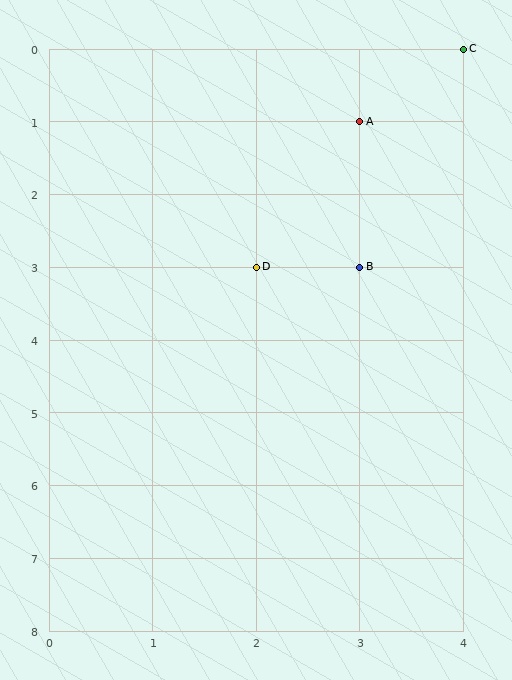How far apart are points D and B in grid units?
Points D and B are 1 column apart.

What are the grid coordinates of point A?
Point A is at grid coordinates (3, 1).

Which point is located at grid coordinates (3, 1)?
Point A is at (3, 1).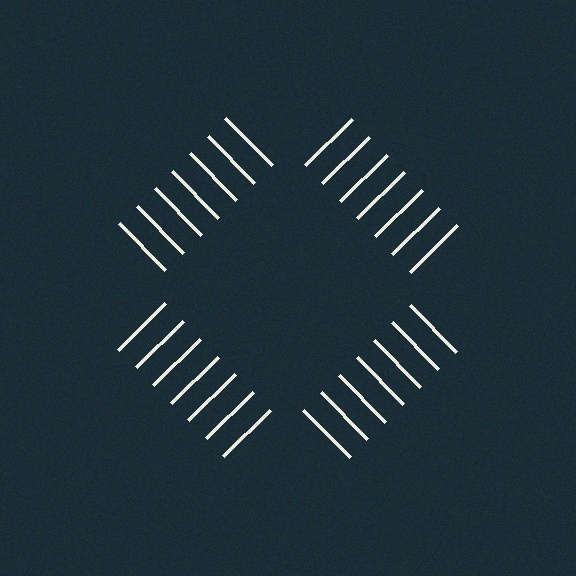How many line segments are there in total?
28 — 7 along each of the 4 edges.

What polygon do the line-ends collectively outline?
An illusory square — the line segments terminate on its edges but no continuous stroke is drawn.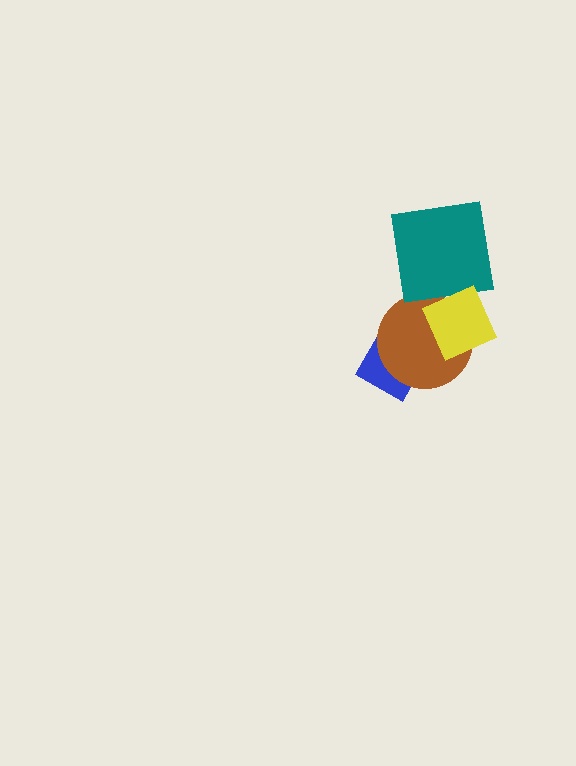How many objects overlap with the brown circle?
2 objects overlap with the brown circle.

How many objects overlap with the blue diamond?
1 object overlaps with the blue diamond.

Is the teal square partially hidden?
Yes, it is partially covered by another shape.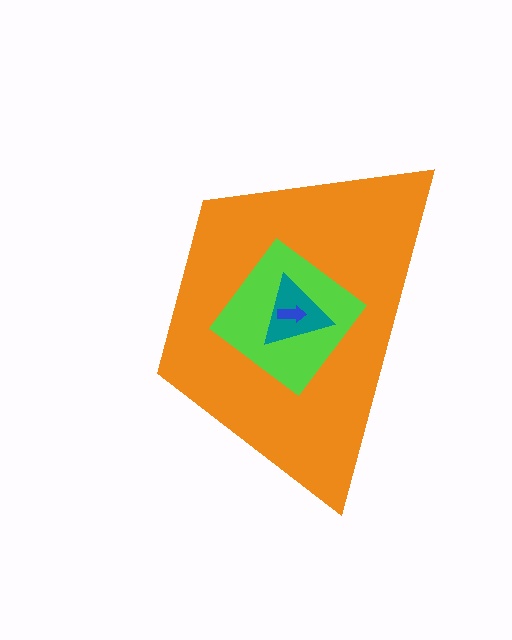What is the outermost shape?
The orange trapezoid.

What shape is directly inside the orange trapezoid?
The lime diamond.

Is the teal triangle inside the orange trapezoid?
Yes.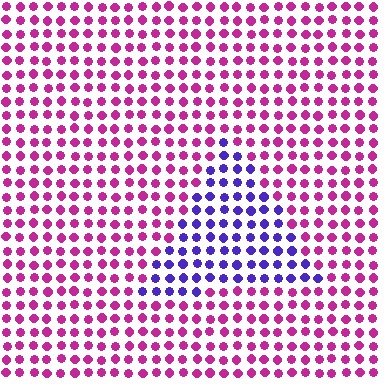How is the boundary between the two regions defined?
The boundary is defined purely by a slight shift in hue (about 63 degrees). Spacing, size, and orientation are identical on both sides.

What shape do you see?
I see a triangle.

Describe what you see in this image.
The image is filled with small magenta elements in a uniform arrangement. A triangle-shaped region is visible where the elements are tinted to a slightly different hue, forming a subtle color boundary.